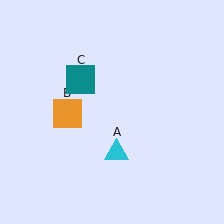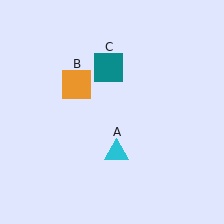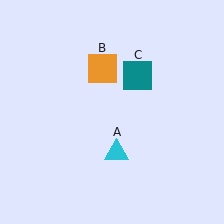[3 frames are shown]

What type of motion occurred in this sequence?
The orange square (object B), teal square (object C) rotated clockwise around the center of the scene.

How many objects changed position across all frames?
2 objects changed position: orange square (object B), teal square (object C).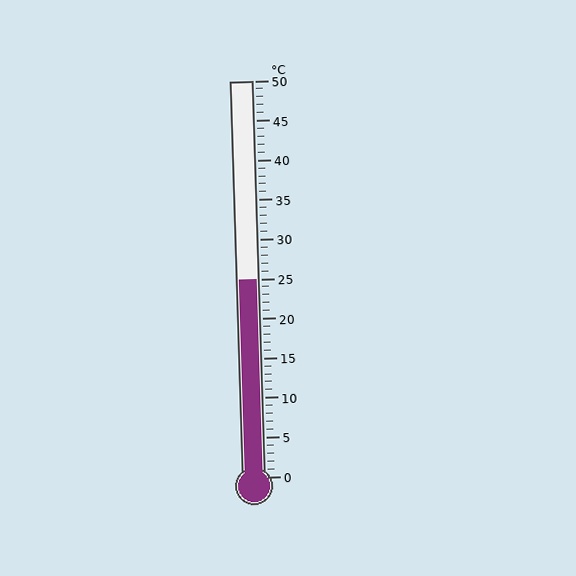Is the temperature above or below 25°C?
The temperature is at 25°C.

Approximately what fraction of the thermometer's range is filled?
The thermometer is filled to approximately 50% of its range.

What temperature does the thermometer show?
The thermometer shows approximately 25°C.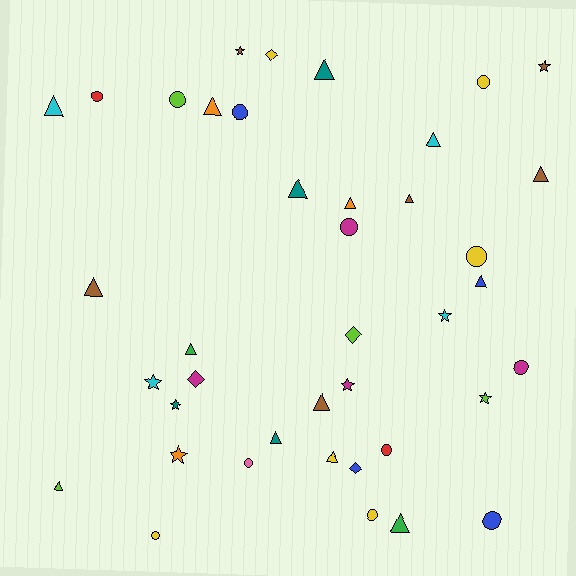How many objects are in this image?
There are 40 objects.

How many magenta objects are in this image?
There are 4 magenta objects.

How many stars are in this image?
There are 8 stars.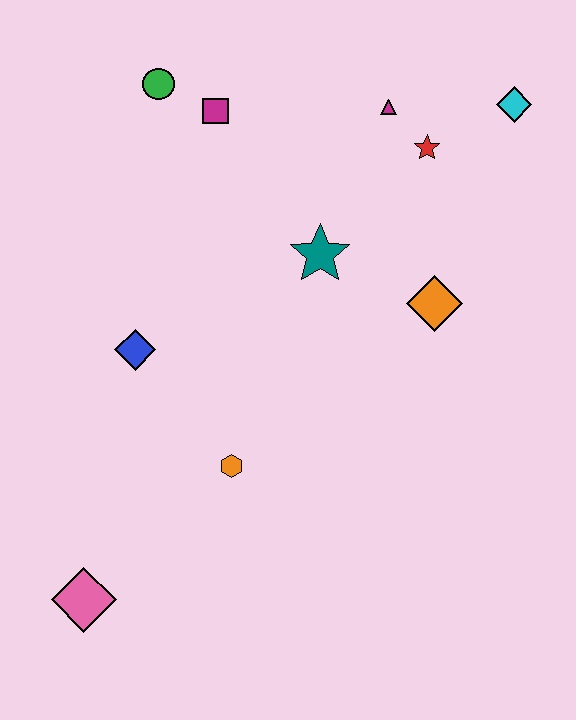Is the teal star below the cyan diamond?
Yes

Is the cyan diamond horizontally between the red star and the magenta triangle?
No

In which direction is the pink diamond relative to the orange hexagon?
The pink diamond is to the left of the orange hexagon.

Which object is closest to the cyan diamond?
The red star is closest to the cyan diamond.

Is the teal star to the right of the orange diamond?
No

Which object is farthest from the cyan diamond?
The pink diamond is farthest from the cyan diamond.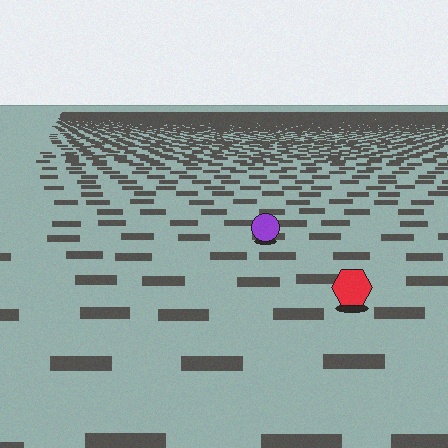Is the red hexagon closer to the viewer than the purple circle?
Yes. The red hexagon is closer — you can tell from the texture gradient: the ground texture is coarser near it.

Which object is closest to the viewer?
The red hexagon is closest. The texture marks near it are larger and more spread out.